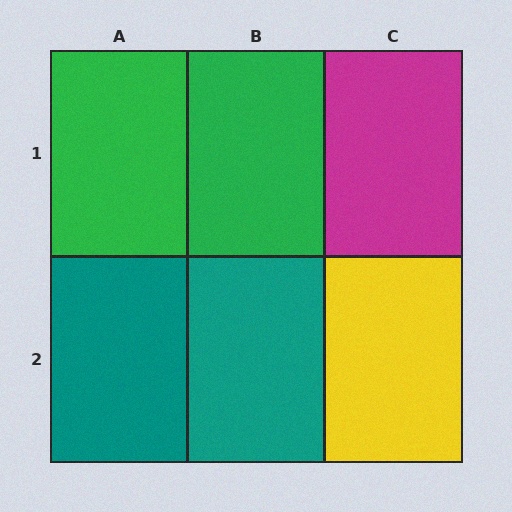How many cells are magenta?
1 cell is magenta.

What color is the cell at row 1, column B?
Green.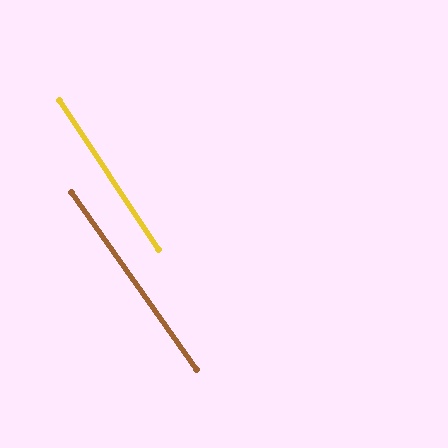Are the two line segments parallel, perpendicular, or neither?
Parallel — their directions differ by only 1.6°.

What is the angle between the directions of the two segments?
Approximately 2 degrees.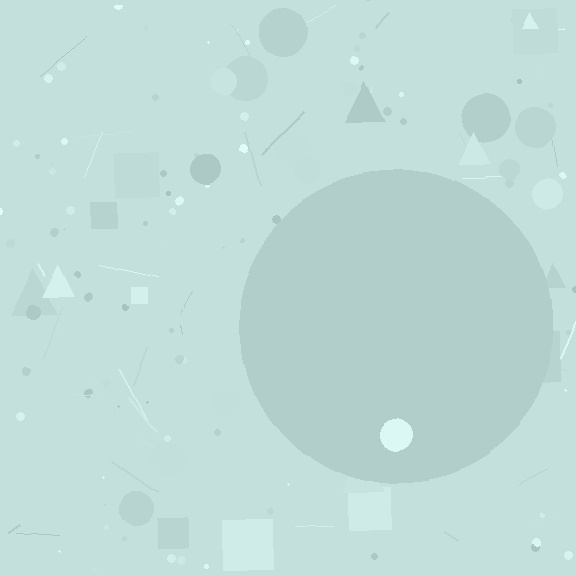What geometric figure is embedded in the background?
A circle is embedded in the background.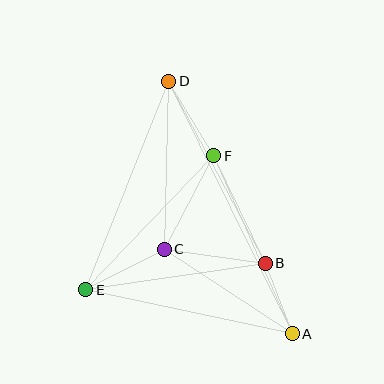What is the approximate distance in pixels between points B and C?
The distance between B and C is approximately 102 pixels.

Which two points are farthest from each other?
Points A and D are farthest from each other.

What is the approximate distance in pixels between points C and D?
The distance between C and D is approximately 168 pixels.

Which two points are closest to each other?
Points A and B are closest to each other.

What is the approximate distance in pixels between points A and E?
The distance between A and E is approximately 211 pixels.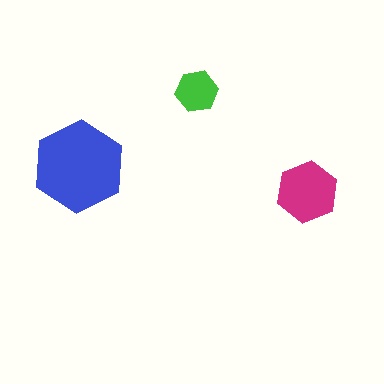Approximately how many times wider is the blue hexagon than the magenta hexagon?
About 1.5 times wider.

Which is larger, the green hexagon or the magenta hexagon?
The magenta one.